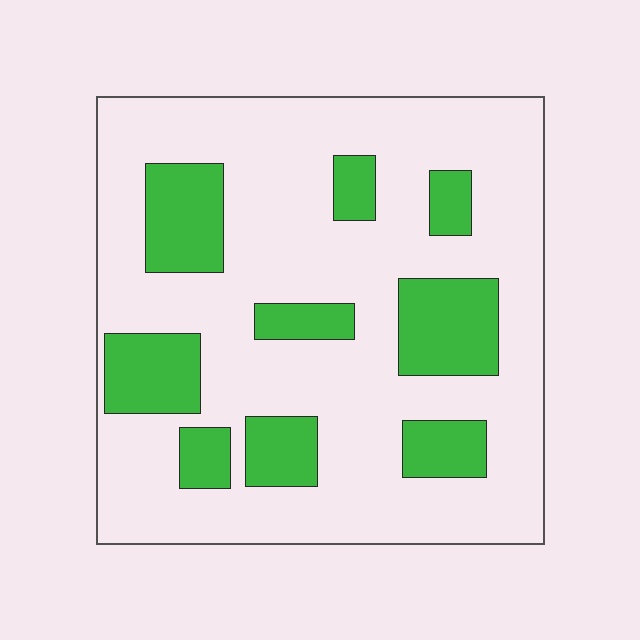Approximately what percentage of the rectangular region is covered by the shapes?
Approximately 25%.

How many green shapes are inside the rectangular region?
9.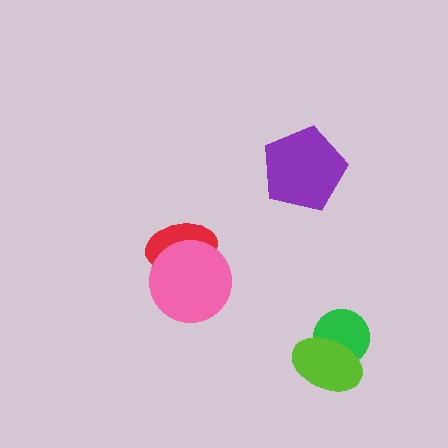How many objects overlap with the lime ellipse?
1 object overlaps with the lime ellipse.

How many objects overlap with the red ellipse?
1 object overlaps with the red ellipse.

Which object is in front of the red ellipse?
The pink circle is in front of the red ellipse.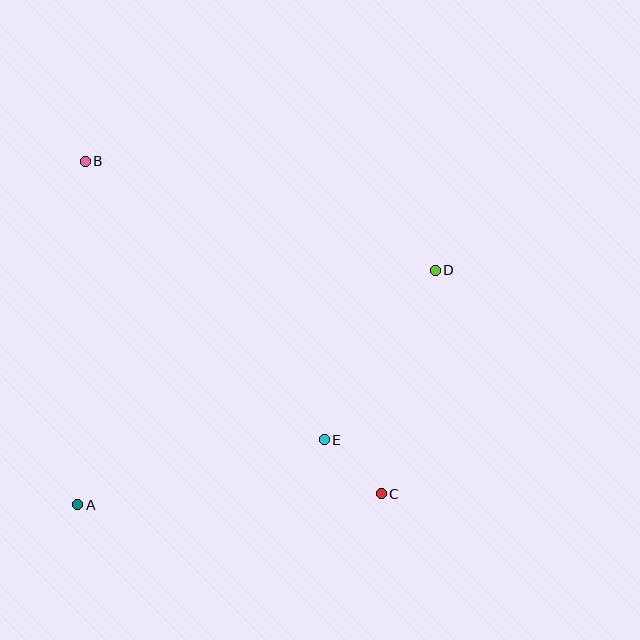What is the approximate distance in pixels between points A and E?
The distance between A and E is approximately 255 pixels.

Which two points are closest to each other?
Points C and E are closest to each other.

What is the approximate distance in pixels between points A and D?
The distance between A and D is approximately 428 pixels.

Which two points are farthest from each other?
Points B and C are farthest from each other.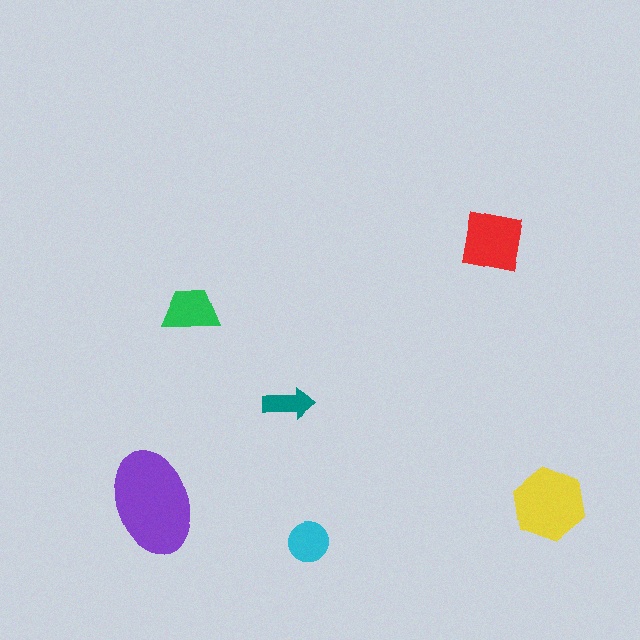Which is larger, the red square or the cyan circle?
The red square.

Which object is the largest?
The purple ellipse.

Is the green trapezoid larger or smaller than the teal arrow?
Larger.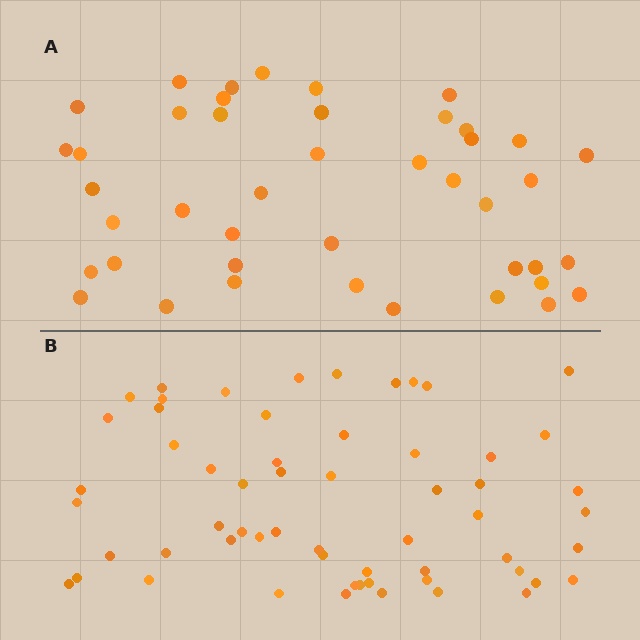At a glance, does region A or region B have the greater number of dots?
Region B (the bottom region) has more dots.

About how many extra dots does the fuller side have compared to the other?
Region B has approximately 15 more dots than region A.